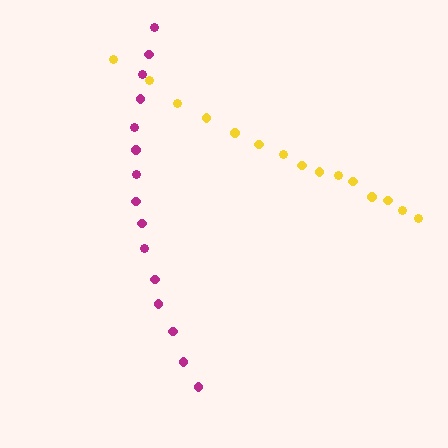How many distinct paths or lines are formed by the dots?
There are 2 distinct paths.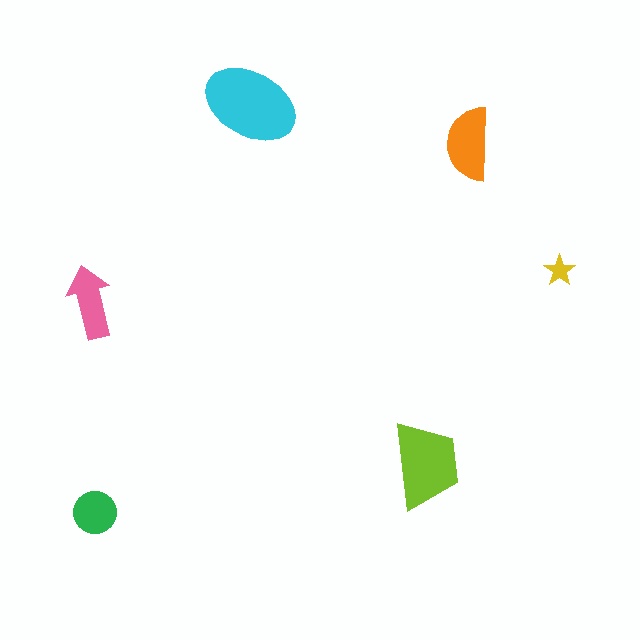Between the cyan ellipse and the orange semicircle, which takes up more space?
The cyan ellipse.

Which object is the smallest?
The yellow star.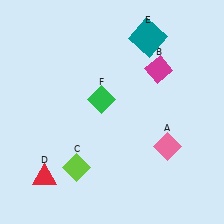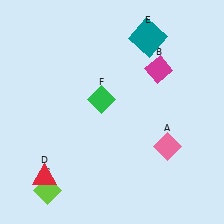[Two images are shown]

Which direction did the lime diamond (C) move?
The lime diamond (C) moved left.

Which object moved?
The lime diamond (C) moved left.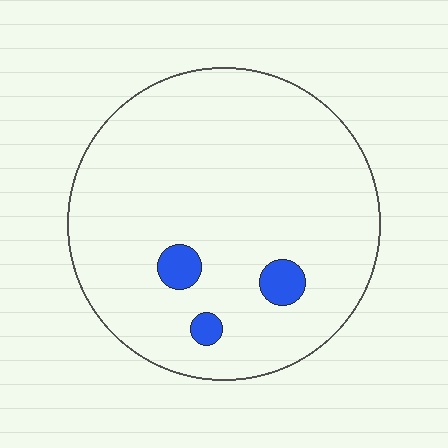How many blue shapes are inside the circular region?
3.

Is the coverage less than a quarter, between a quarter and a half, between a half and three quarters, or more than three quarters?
Less than a quarter.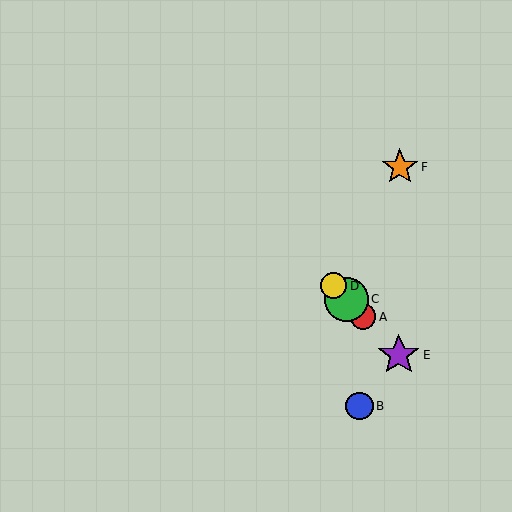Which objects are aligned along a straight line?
Objects A, C, D, E are aligned along a straight line.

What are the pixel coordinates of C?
Object C is at (347, 299).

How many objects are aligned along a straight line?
4 objects (A, C, D, E) are aligned along a straight line.